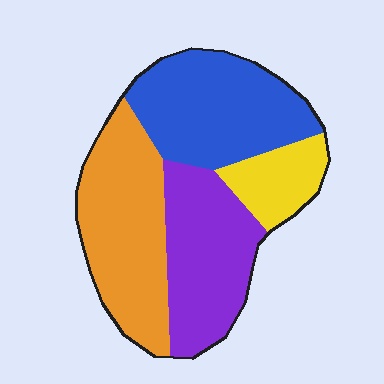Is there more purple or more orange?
Orange.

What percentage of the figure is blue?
Blue takes up about one third (1/3) of the figure.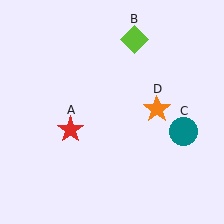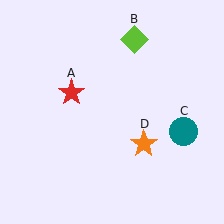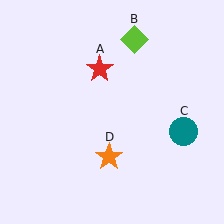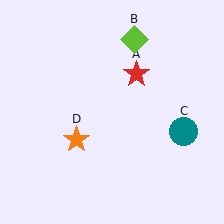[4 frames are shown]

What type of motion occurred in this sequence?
The red star (object A), orange star (object D) rotated clockwise around the center of the scene.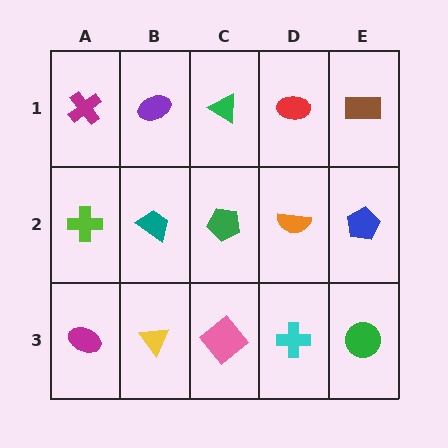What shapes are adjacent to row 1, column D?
An orange semicircle (row 2, column D), a green triangle (row 1, column C), a brown rectangle (row 1, column E).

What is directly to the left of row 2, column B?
A lime cross.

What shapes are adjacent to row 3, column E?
A blue pentagon (row 2, column E), a cyan cross (row 3, column D).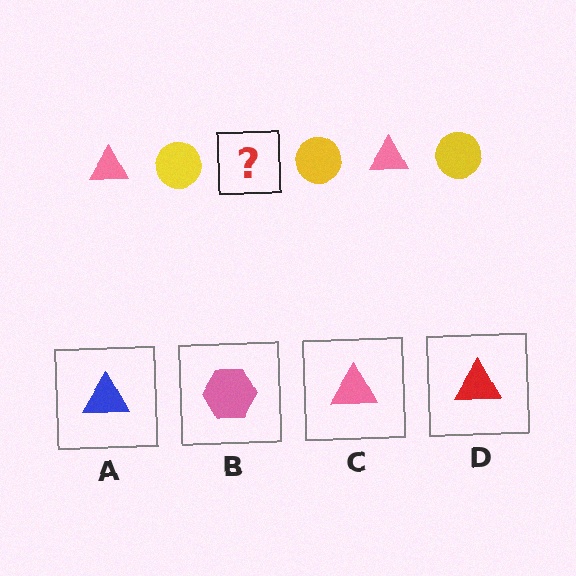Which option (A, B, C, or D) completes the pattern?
C.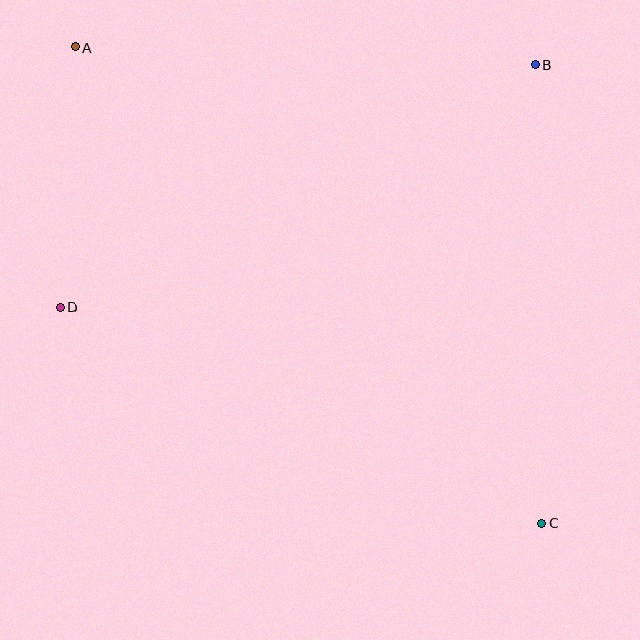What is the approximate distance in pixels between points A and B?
The distance between A and B is approximately 460 pixels.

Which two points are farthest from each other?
Points A and C are farthest from each other.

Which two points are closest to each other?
Points A and D are closest to each other.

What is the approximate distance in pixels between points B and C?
The distance between B and C is approximately 458 pixels.